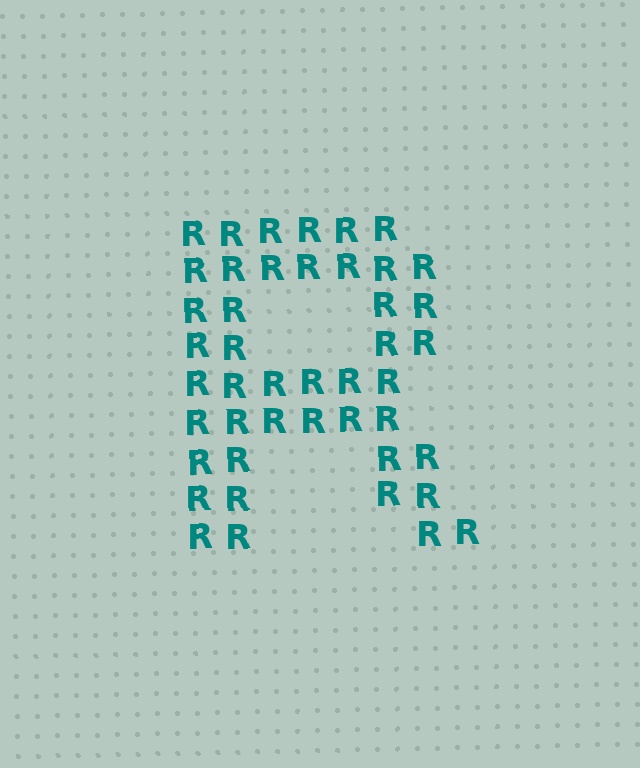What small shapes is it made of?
It is made of small letter R's.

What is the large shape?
The large shape is the letter R.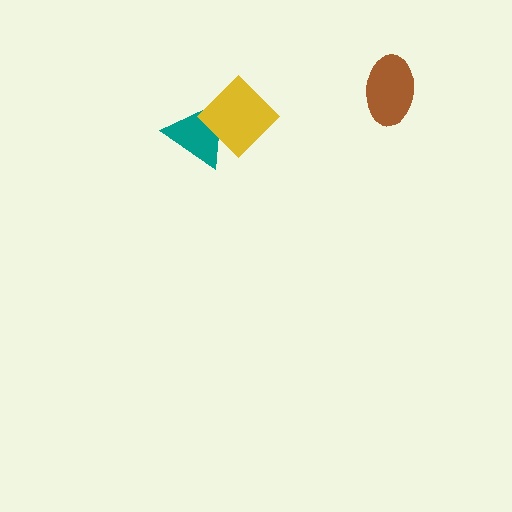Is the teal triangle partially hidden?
Yes, it is partially covered by another shape.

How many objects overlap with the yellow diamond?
1 object overlaps with the yellow diamond.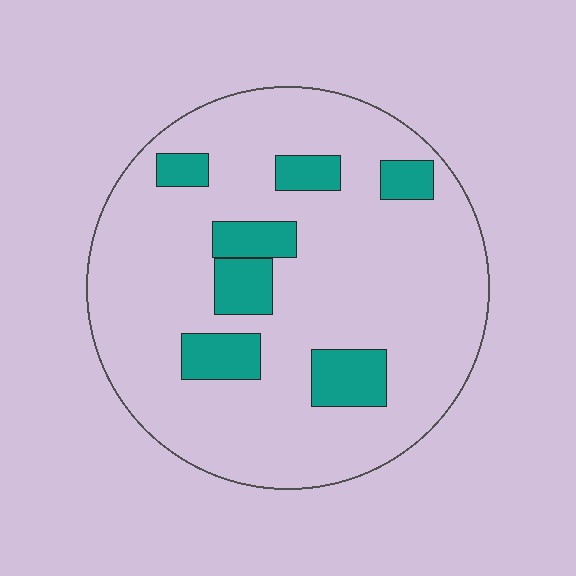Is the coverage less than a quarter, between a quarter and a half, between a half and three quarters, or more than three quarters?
Less than a quarter.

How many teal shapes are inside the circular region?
7.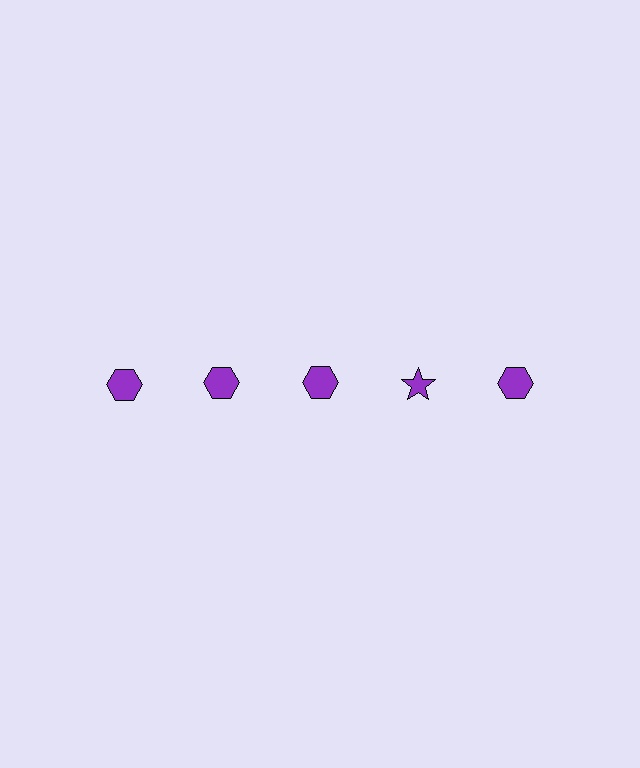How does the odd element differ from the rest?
It has a different shape: star instead of hexagon.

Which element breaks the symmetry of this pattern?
The purple star in the top row, second from right column breaks the symmetry. All other shapes are purple hexagons.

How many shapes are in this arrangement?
There are 5 shapes arranged in a grid pattern.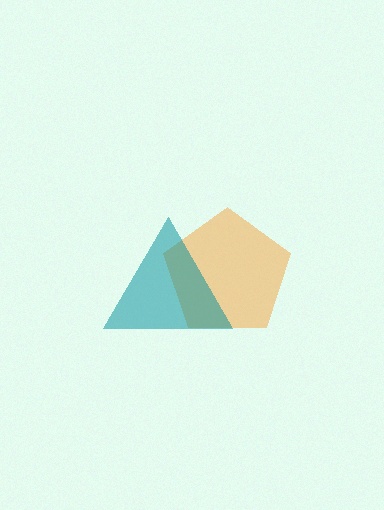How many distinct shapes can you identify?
There are 2 distinct shapes: an orange pentagon, a teal triangle.